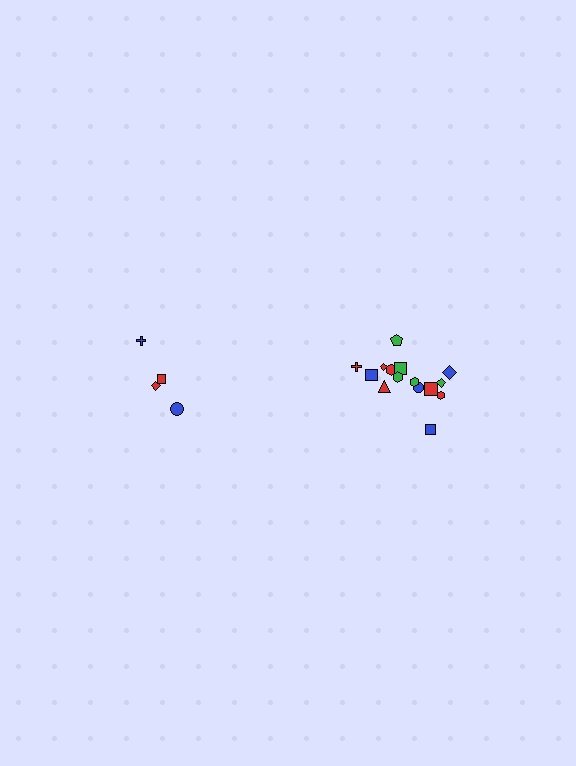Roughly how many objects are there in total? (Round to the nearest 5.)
Roughly 20 objects in total.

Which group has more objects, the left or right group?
The right group.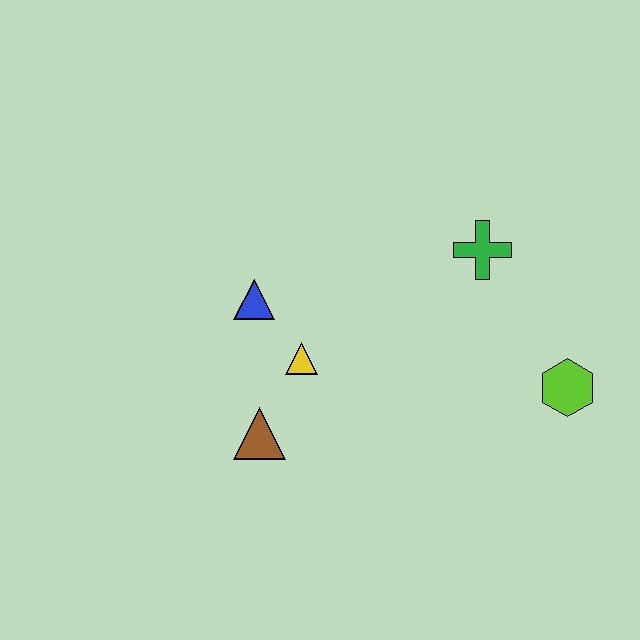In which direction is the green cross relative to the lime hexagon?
The green cross is above the lime hexagon.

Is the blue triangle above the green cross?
No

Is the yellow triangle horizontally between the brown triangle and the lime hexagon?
Yes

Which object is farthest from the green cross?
The brown triangle is farthest from the green cross.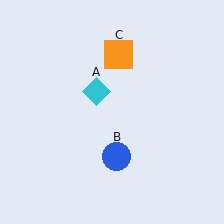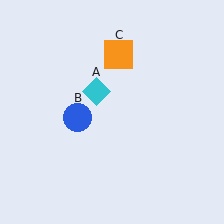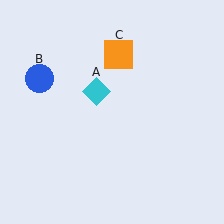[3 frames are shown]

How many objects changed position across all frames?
1 object changed position: blue circle (object B).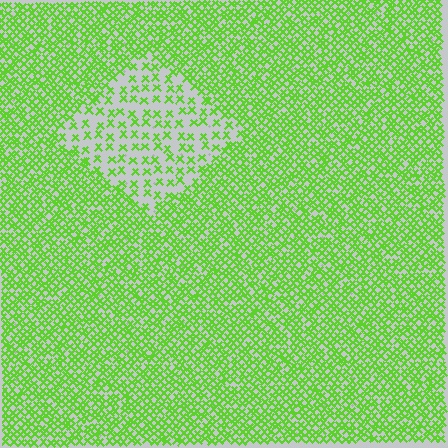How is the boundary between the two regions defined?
The boundary is defined by a change in element density (approximately 2.5x ratio). All elements are the same color, size, and shape.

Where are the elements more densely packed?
The elements are more densely packed outside the diamond boundary.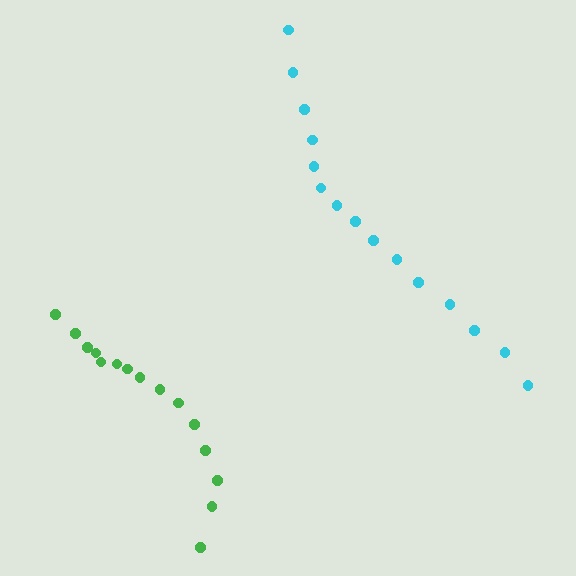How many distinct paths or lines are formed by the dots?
There are 2 distinct paths.